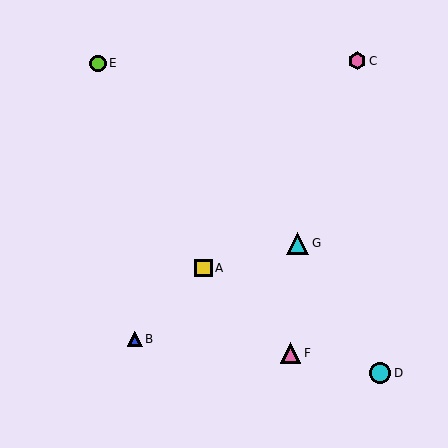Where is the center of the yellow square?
The center of the yellow square is at (203, 268).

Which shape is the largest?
The cyan triangle (labeled G) is the largest.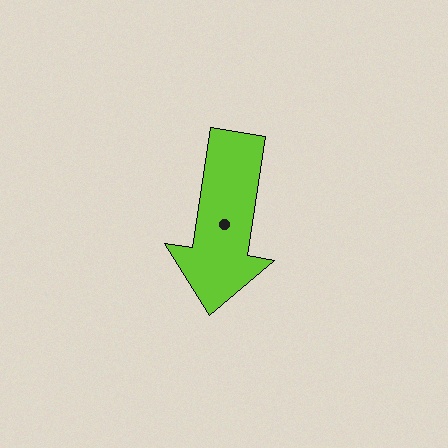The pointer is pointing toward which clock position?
Roughly 6 o'clock.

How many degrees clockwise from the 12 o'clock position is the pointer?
Approximately 189 degrees.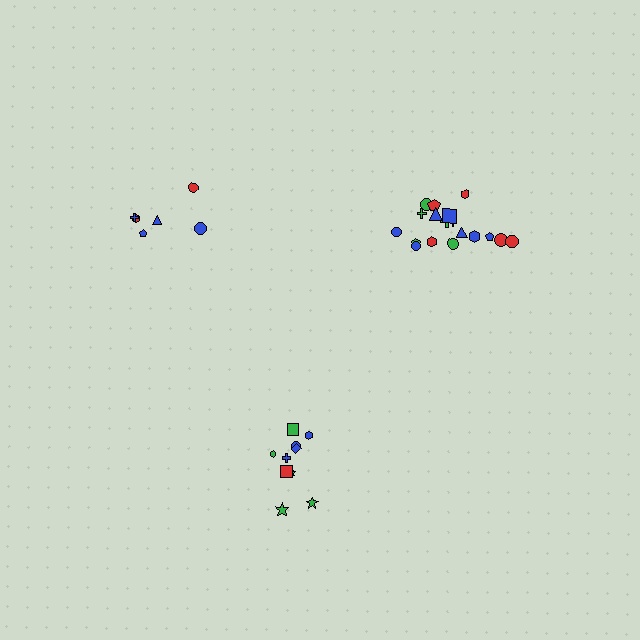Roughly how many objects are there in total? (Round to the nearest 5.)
Roughly 35 objects in total.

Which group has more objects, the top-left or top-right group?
The top-right group.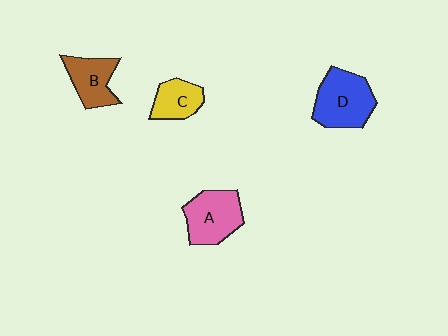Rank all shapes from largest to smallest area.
From largest to smallest: D (blue), A (pink), B (brown), C (yellow).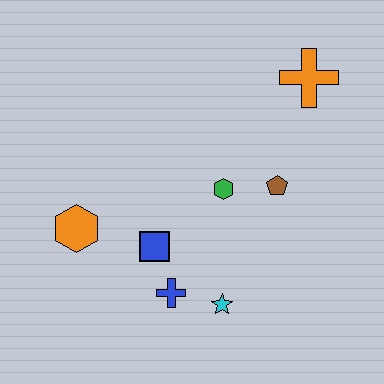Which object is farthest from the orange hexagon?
The orange cross is farthest from the orange hexagon.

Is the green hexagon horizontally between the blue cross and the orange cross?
Yes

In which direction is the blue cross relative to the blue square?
The blue cross is below the blue square.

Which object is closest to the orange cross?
The brown pentagon is closest to the orange cross.